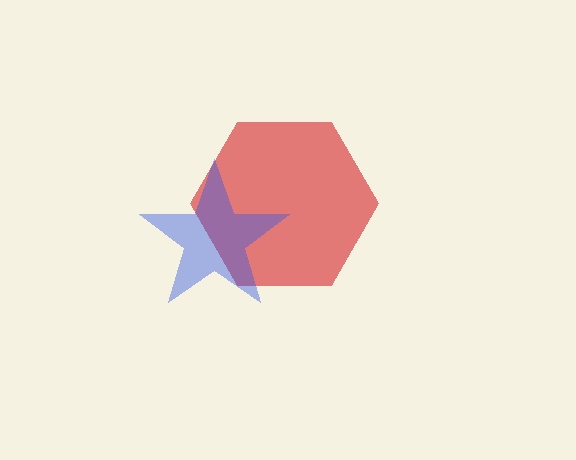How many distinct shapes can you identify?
There are 2 distinct shapes: a red hexagon, a blue star.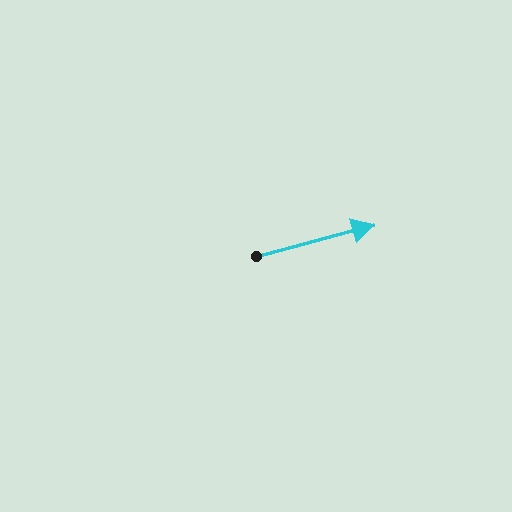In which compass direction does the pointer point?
East.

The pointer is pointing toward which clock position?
Roughly 3 o'clock.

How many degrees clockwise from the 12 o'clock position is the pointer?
Approximately 75 degrees.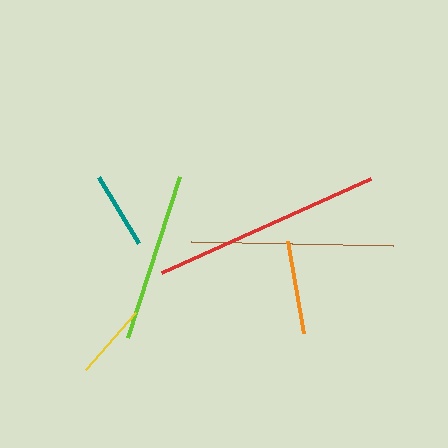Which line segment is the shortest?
The yellow line is the shortest at approximately 76 pixels.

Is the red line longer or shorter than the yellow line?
The red line is longer than the yellow line.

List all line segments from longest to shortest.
From longest to shortest: red, brown, lime, orange, teal, yellow.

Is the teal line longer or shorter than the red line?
The red line is longer than the teal line.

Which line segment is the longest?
The red line is the longest at approximately 229 pixels.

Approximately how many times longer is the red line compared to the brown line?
The red line is approximately 1.1 times the length of the brown line.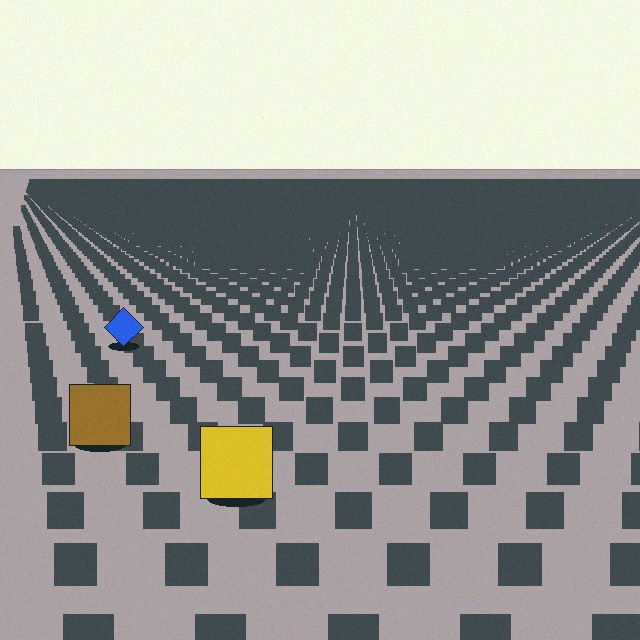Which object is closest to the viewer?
The yellow square is closest. The texture marks near it are larger and more spread out.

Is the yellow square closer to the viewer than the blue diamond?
Yes. The yellow square is closer — you can tell from the texture gradient: the ground texture is coarser near it.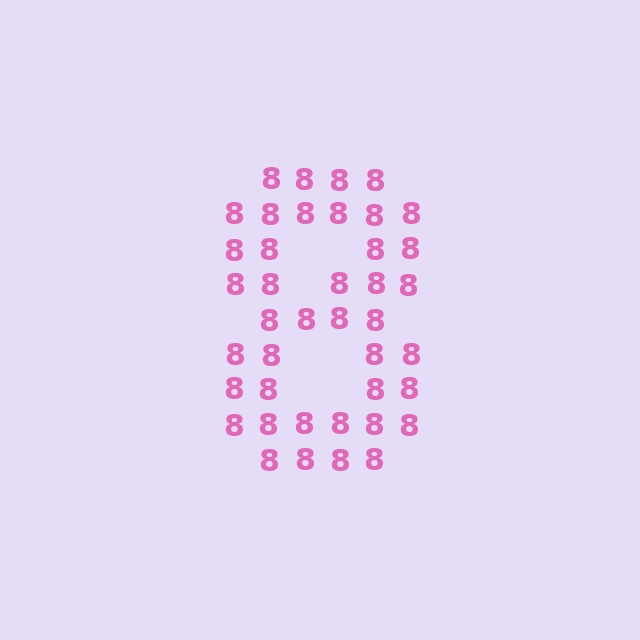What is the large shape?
The large shape is the digit 8.